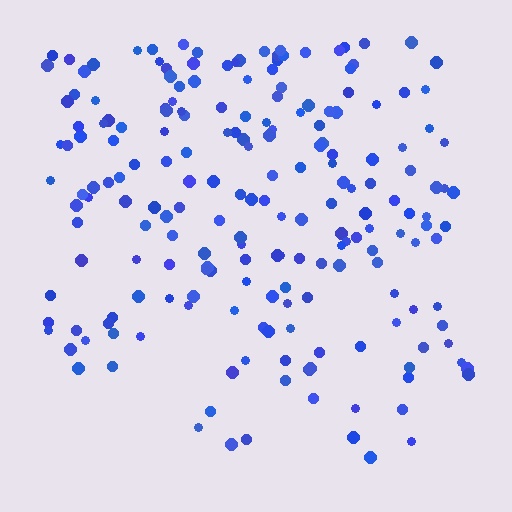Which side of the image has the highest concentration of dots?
The top.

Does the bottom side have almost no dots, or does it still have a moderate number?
Still a moderate number, just noticeably fewer than the top.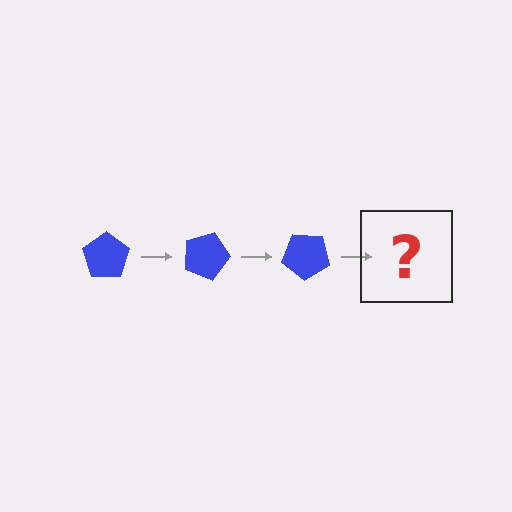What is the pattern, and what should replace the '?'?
The pattern is that the pentagon rotates 20 degrees each step. The '?' should be a blue pentagon rotated 60 degrees.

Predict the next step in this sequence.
The next step is a blue pentagon rotated 60 degrees.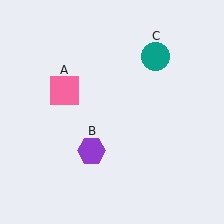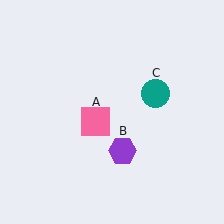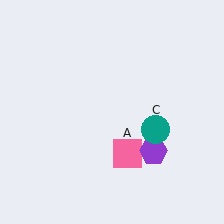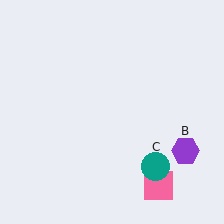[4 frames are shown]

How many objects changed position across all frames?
3 objects changed position: pink square (object A), purple hexagon (object B), teal circle (object C).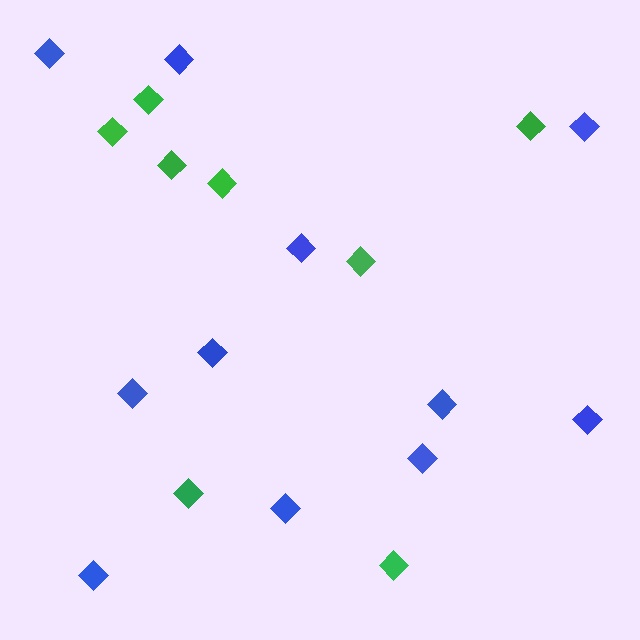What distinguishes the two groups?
There are 2 groups: one group of blue diamonds (11) and one group of green diamonds (8).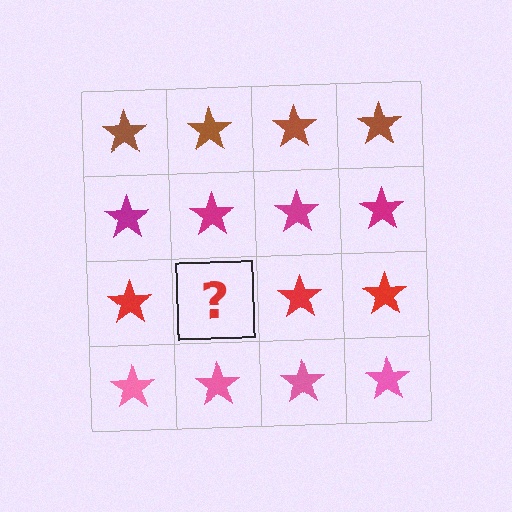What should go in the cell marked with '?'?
The missing cell should contain a red star.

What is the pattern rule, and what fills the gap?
The rule is that each row has a consistent color. The gap should be filled with a red star.